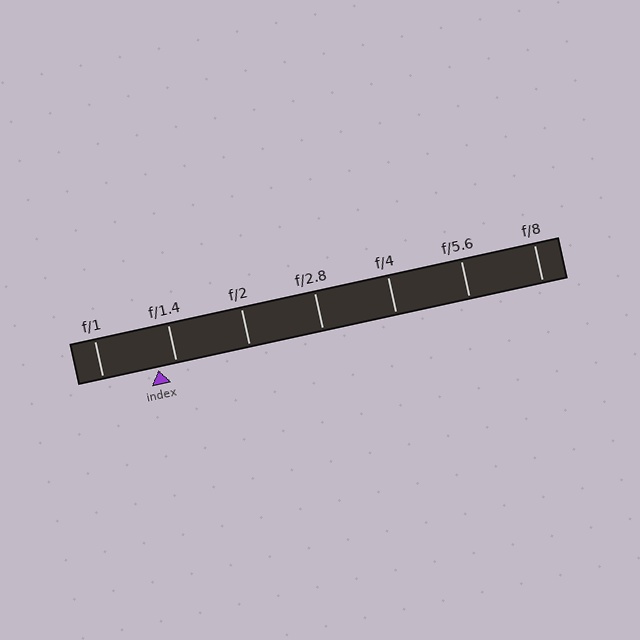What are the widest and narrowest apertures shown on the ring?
The widest aperture shown is f/1 and the narrowest is f/8.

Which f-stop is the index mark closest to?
The index mark is closest to f/1.4.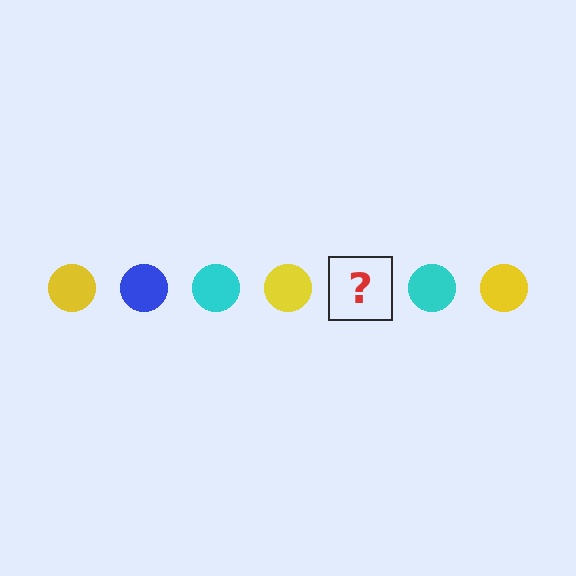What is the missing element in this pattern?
The missing element is a blue circle.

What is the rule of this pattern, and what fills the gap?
The rule is that the pattern cycles through yellow, blue, cyan circles. The gap should be filled with a blue circle.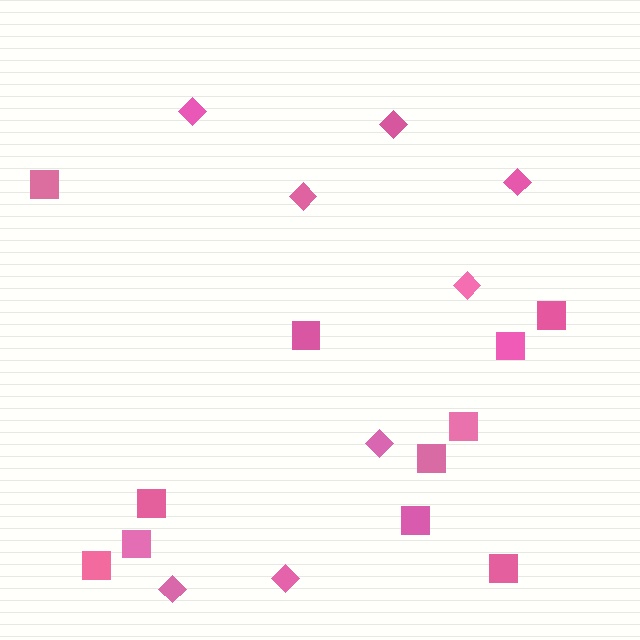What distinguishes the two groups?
There are 2 groups: one group of squares (11) and one group of diamonds (8).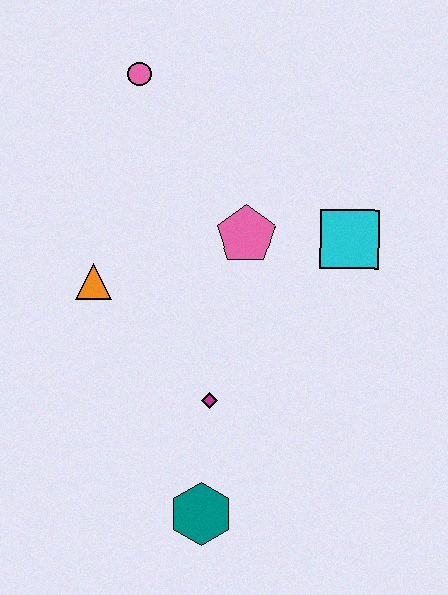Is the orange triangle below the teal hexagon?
No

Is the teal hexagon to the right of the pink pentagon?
No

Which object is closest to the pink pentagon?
The cyan square is closest to the pink pentagon.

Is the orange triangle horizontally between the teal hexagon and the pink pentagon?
No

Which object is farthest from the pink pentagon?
The teal hexagon is farthest from the pink pentagon.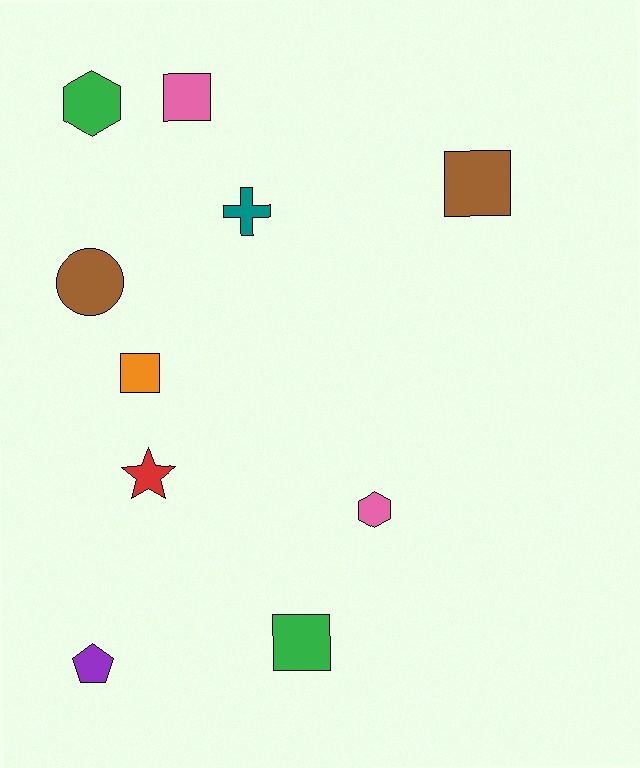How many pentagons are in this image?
There is 1 pentagon.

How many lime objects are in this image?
There are no lime objects.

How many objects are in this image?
There are 10 objects.